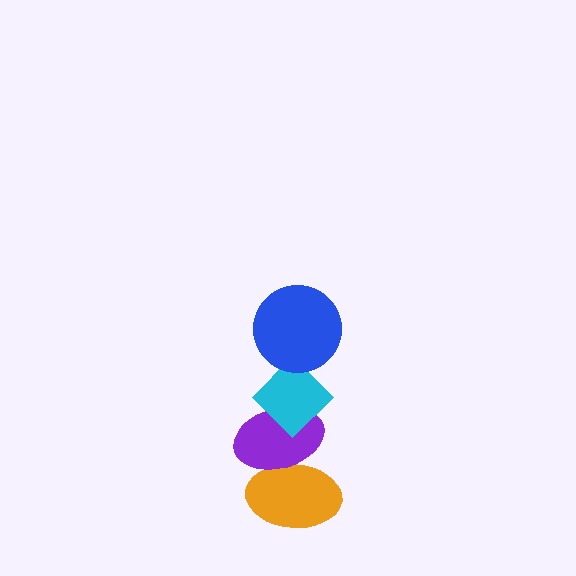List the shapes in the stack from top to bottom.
From top to bottom: the blue circle, the cyan diamond, the purple ellipse, the orange ellipse.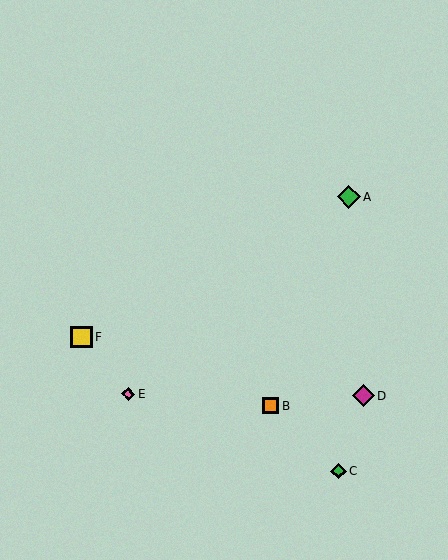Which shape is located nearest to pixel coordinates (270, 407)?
The orange square (labeled B) at (271, 405) is nearest to that location.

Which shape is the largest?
The green diamond (labeled A) is the largest.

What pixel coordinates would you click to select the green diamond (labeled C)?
Click at (338, 471) to select the green diamond C.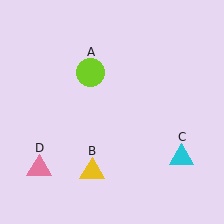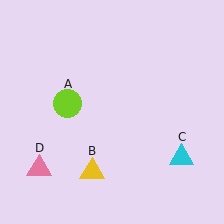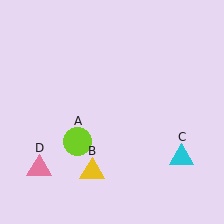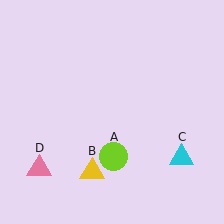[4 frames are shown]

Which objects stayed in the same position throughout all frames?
Yellow triangle (object B) and cyan triangle (object C) and pink triangle (object D) remained stationary.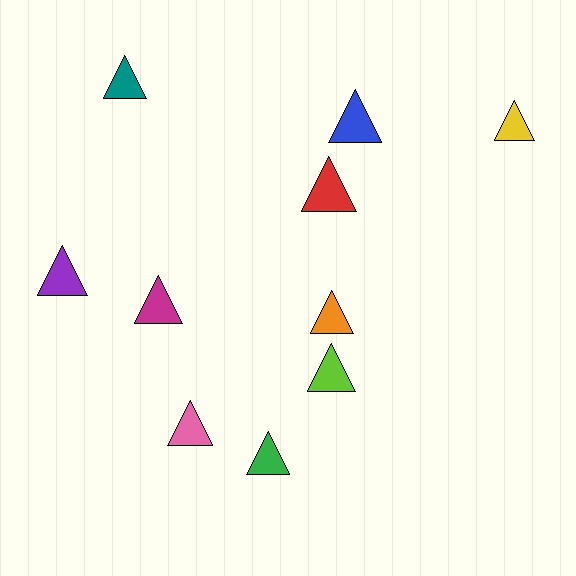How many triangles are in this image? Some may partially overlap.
There are 10 triangles.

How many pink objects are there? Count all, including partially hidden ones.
There is 1 pink object.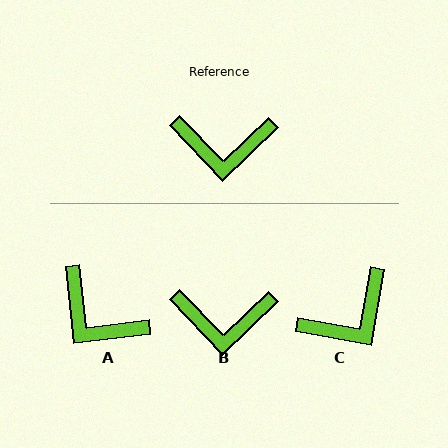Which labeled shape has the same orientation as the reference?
B.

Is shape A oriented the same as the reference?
No, it is off by about 37 degrees.